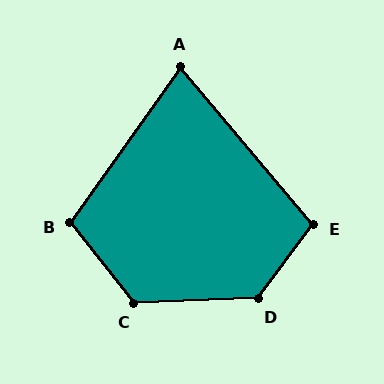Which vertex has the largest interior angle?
D, at approximately 129 degrees.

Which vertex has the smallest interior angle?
A, at approximately 76 degrees.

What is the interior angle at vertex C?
Approximately 126 degrees (obtuse).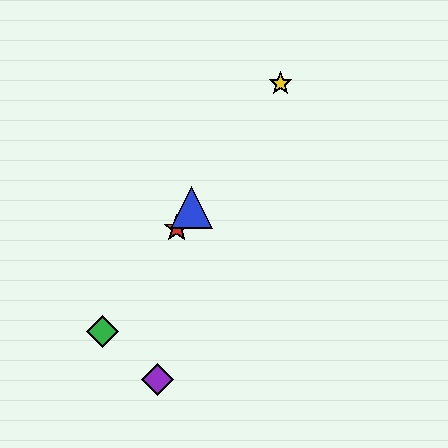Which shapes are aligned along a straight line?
The red star, the blue triangle, the green diamond, the yellow star are aligned along a straight line.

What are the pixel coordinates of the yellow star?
The yellow star is at (281, 83).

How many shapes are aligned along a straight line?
4 shapes (the red star, the blue triangle, the green diamond, the yellow star) are aligned along a straight line.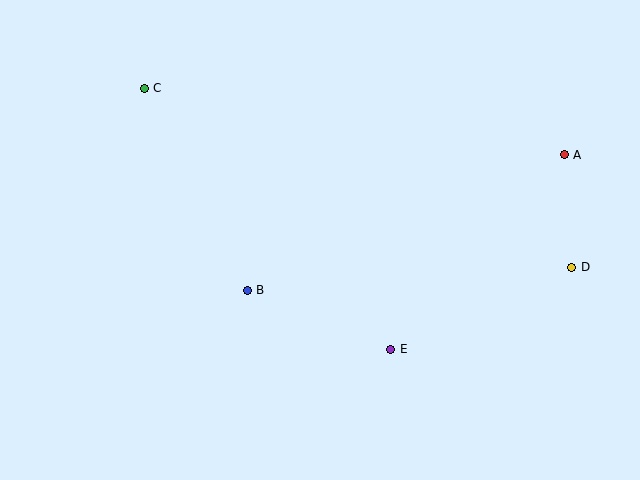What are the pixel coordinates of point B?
Point B is at (247, 290).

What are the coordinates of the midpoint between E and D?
The midpoint between E and D is at (481, 308).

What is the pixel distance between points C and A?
The distance between C and A is 425 pixels.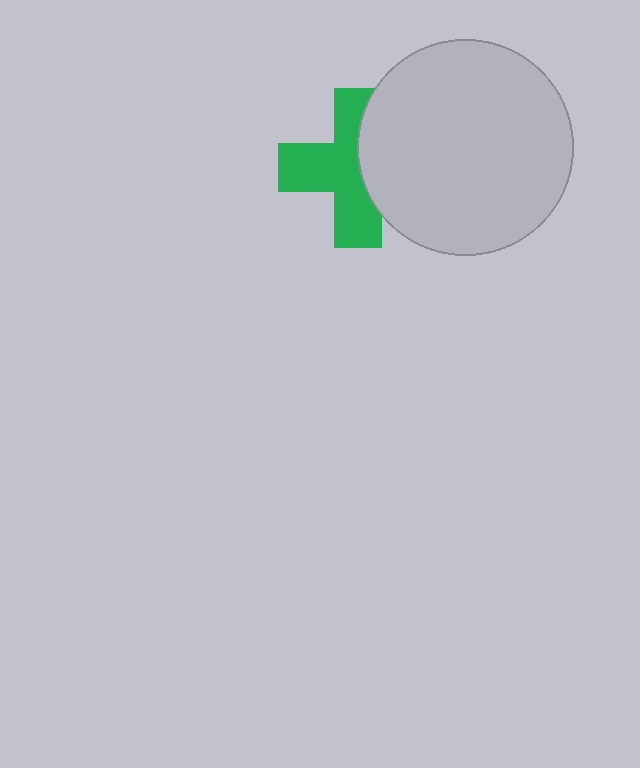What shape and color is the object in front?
The object in front is a light gray circle.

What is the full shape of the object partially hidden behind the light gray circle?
The partially hidden object is a green cross.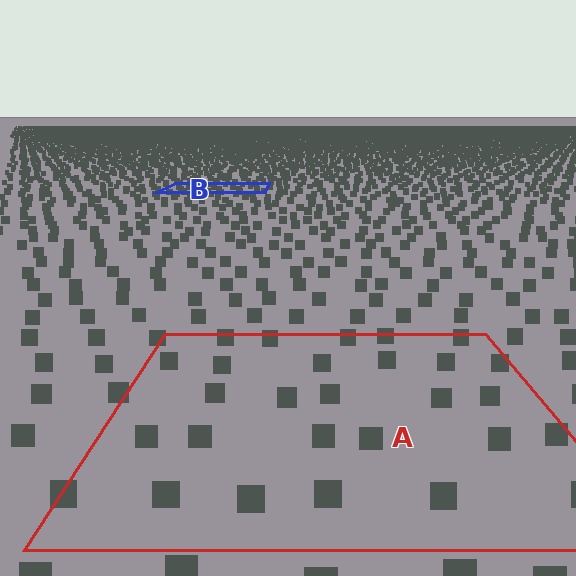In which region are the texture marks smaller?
The texture marks are smaller in region B, because it is farther away.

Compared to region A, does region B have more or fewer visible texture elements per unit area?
Region B has more texture elements per unit area — they are packed more densely because it is farther away.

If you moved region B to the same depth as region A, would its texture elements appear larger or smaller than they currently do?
They would appear larger. At a closer depth, the same texture elements are projected at a bigger on-screen size.